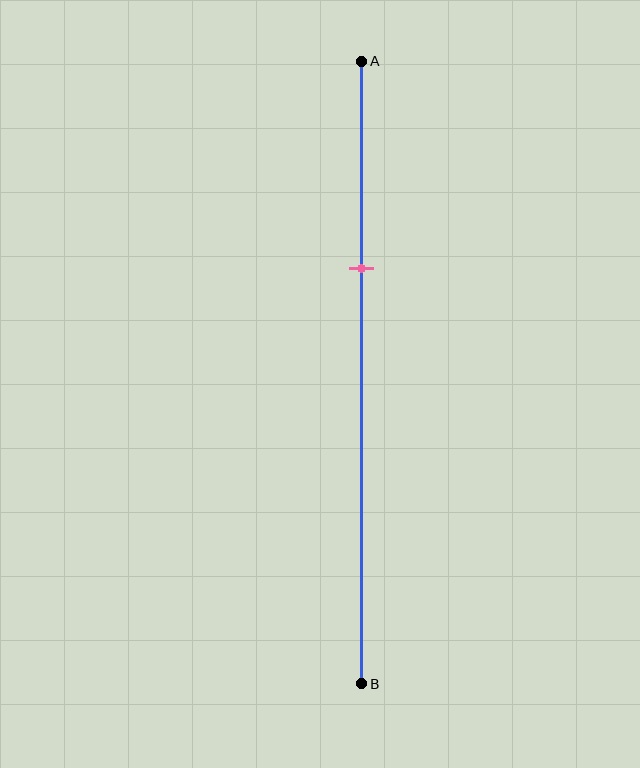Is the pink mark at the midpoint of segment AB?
No, the mark is at about 35% from A, not at the 50% midpoint.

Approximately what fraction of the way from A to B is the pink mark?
The pink mark is approximately 35% of the way from A to B.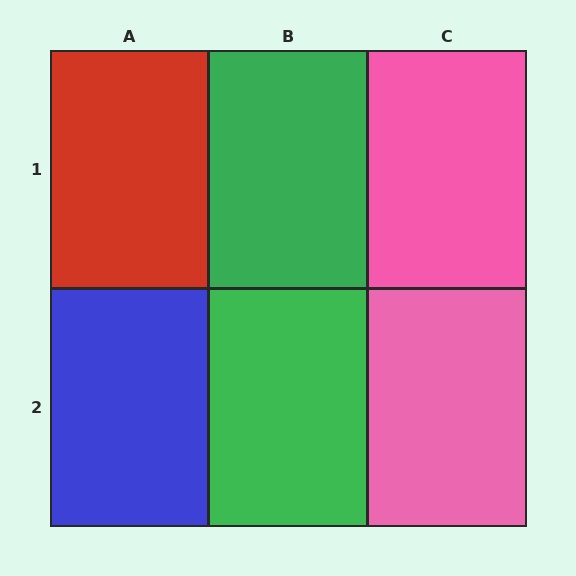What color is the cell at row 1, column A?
Red.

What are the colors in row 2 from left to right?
Blue, green, pink.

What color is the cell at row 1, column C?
Pink.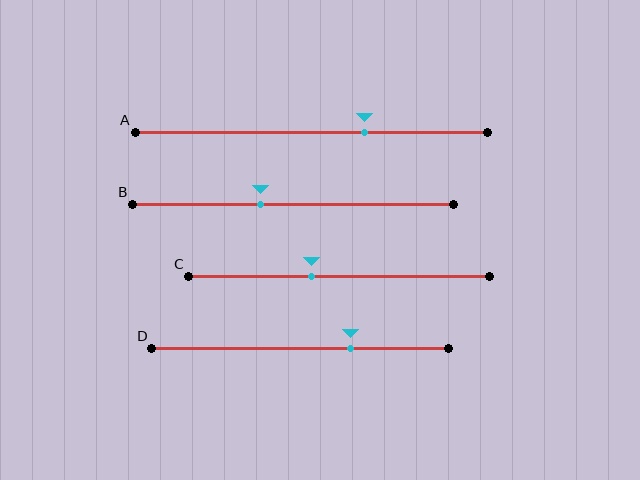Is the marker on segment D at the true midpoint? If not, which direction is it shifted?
No, the marker on segment D is shifted to the right by about 17% of the segment length.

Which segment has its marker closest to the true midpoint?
Segment C has its marker closest to the true midpoint.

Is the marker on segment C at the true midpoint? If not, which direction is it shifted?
No, the marker on segment C is shifted to the left by about 9% of the segment length.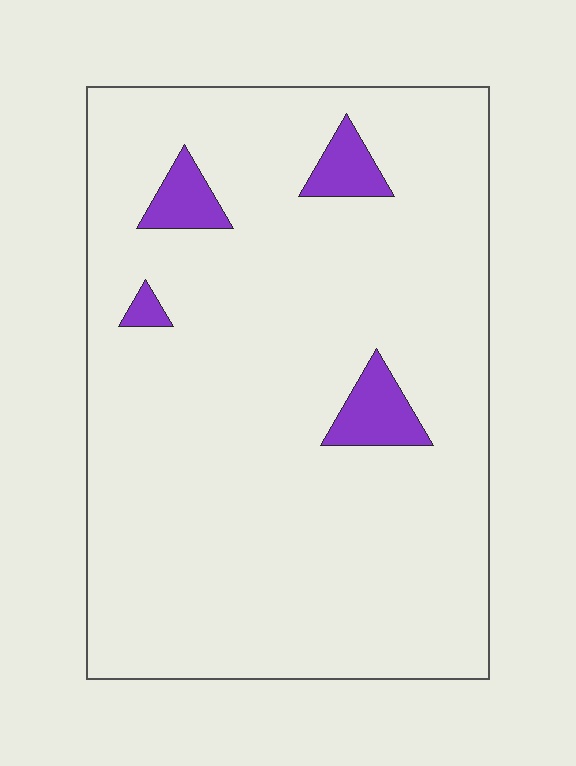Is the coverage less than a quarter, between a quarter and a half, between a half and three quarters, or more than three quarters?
Less than a quarter.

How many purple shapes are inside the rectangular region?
4.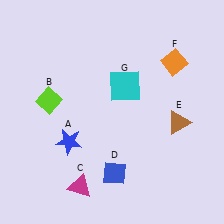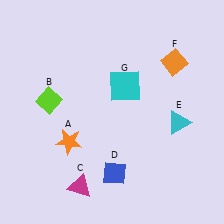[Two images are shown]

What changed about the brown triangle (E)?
In Image 1, E is brown. In Image 2, it changed to cyan.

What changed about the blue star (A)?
In Image 1, A is blue. In Image 2, it changed to orange.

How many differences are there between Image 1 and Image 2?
There are 2 differences between the two images.